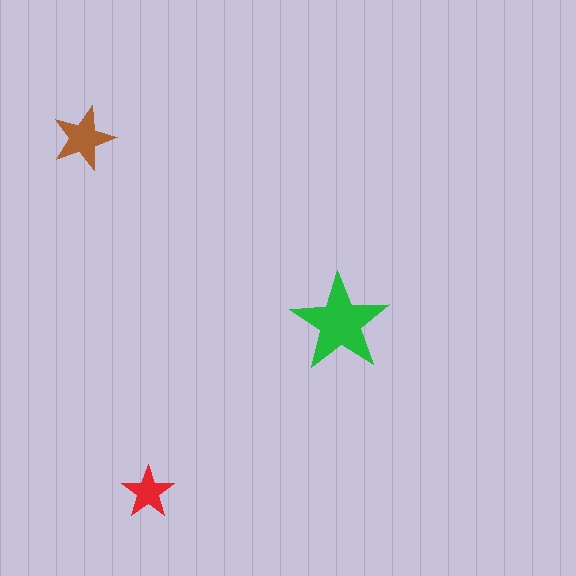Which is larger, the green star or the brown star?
The green one.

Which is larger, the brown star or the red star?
The brown one.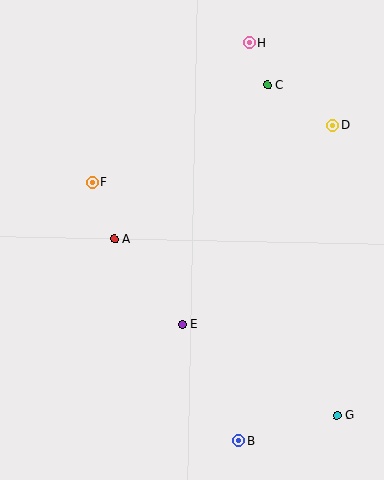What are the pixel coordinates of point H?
Point H is at (249, 43).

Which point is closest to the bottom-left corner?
Point E is closest to the bottom-left corner.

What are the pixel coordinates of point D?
Point D is at (333, 125).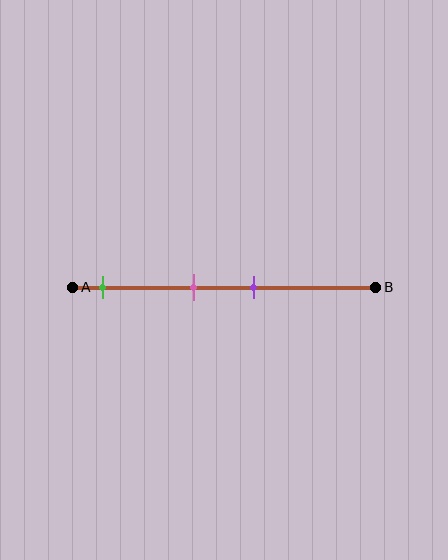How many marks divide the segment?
There are 3 marks dividing the segment.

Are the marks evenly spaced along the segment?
No, the marks are not evenly spaced.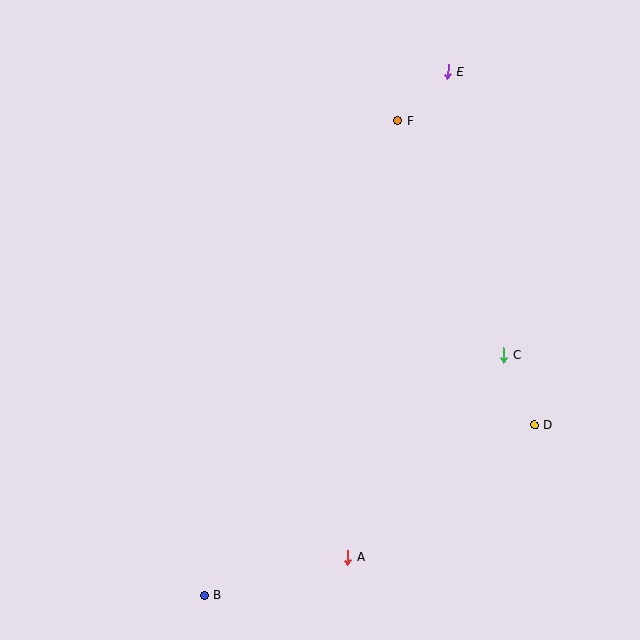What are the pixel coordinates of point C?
Point C is at (504, 355).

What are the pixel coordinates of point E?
Point E is at (448, 71).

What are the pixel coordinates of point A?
Point A is at (348, 557).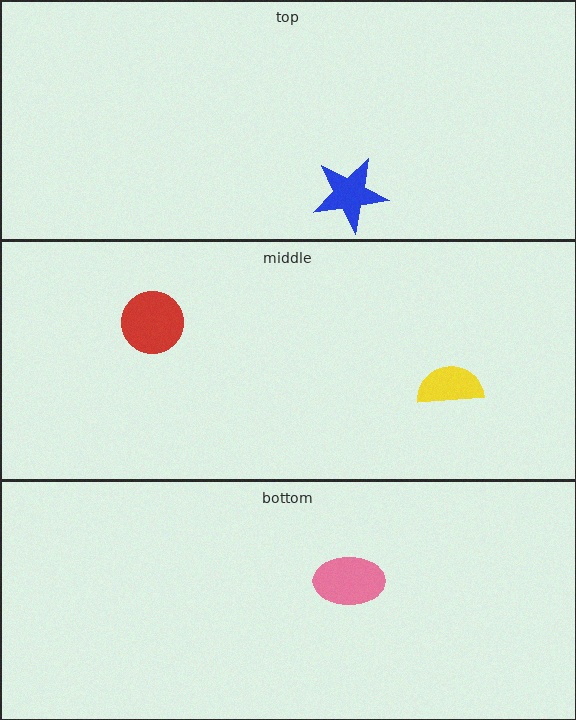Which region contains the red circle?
The middle region.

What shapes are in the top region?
The blue star.